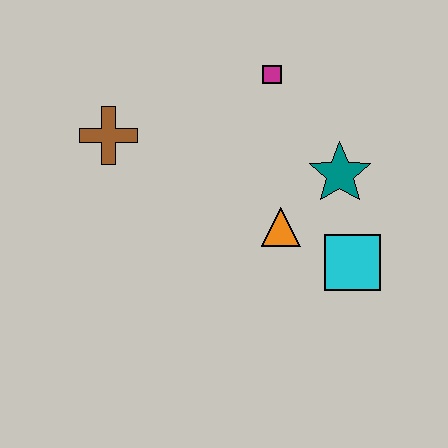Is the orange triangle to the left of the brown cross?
No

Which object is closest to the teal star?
The orange triangle is closest to the teal star.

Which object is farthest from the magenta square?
The cyan square is farthest from the magenta square.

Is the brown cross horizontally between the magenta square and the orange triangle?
No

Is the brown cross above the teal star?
Yes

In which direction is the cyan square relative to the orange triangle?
The cyan square is to the right of the orange triangle.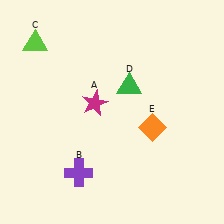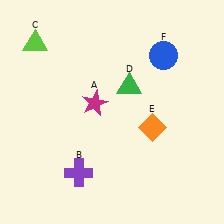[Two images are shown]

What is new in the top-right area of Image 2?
A blue circle (F) was added in the top-right area of Image 2.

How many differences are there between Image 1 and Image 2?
There is 1 difference between the two images.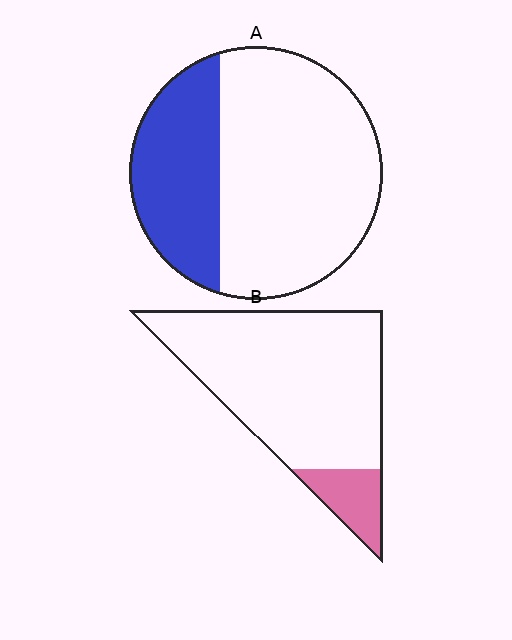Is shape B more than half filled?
No.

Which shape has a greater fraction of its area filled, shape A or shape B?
Shape A.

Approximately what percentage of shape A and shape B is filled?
A is approximately 30% and B is approximately 15%.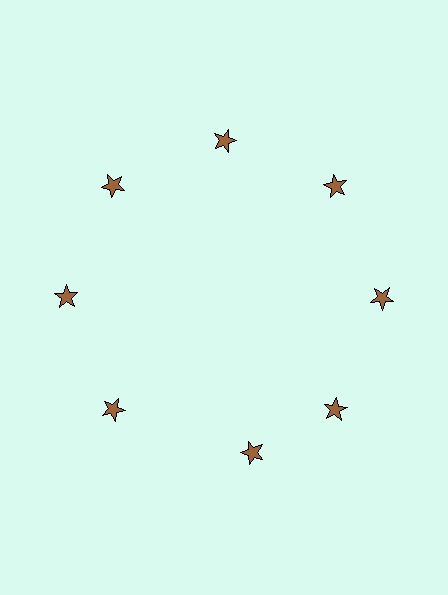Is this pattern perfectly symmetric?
No. The 8 brown stars are arranged in a ring, but one element near the 6 o'clock position is rotated out of alignment along the ring, breaking the 8-fold rotational symmetry.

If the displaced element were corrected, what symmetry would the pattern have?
It would have 8-fold rotational symmetry — the pattern would map onto itself every 45 degrees.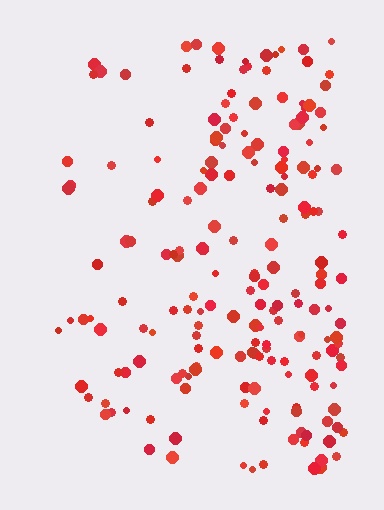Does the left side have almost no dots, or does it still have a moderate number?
Still a moderate number, just noticeably fewer than the right.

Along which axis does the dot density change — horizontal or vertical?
Horizontal.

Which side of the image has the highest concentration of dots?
The right.